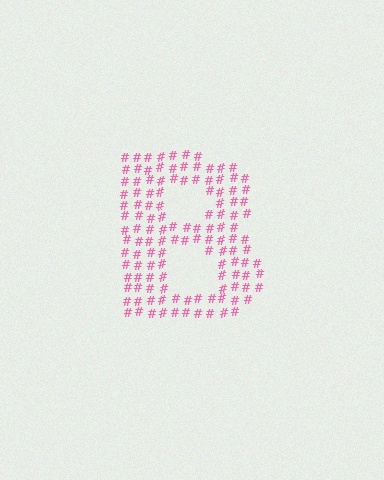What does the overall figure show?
The overall figure shows the letter B.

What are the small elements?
The small elements are hash symbols.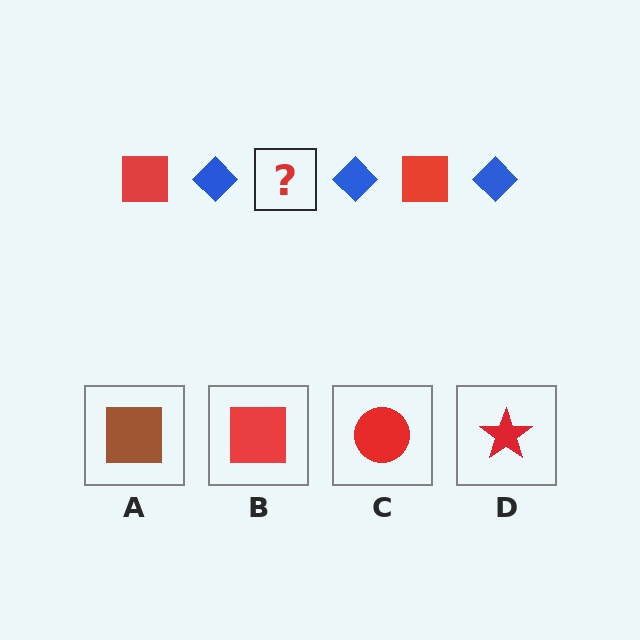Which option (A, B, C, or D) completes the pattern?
B.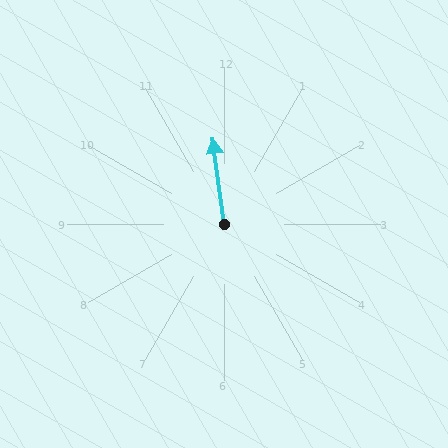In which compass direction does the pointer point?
North.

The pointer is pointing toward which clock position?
Roughly 12 o'clock.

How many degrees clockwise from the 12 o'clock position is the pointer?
Approximately 353 degrees.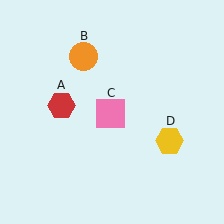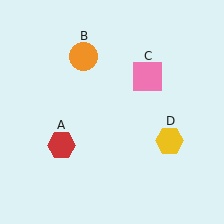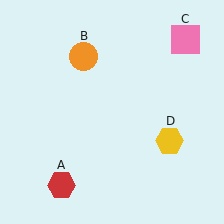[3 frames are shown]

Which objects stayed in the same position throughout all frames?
Orange circle (object B) and yellow hexagon (object D) remained stationary.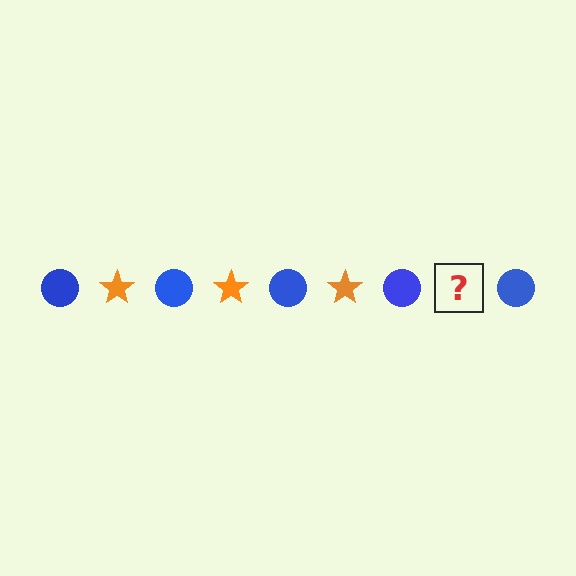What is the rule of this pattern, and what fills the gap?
The rule is that the pattern alternates between blue circle and orange star. The gap should be filled with an orange star.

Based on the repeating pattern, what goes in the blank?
The blank should be an orange star.